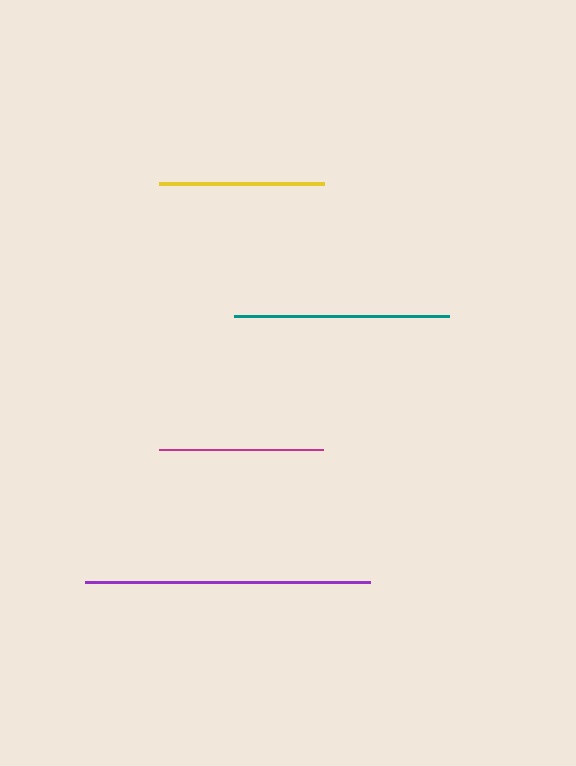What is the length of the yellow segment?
The yellow segment is approximately 165 pixels long.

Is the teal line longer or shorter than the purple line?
The purple line is longer than the teal line.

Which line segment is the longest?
The purple line is the longest at approximately 285 pixels.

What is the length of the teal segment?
The teal segment is approximately 215 pixels long.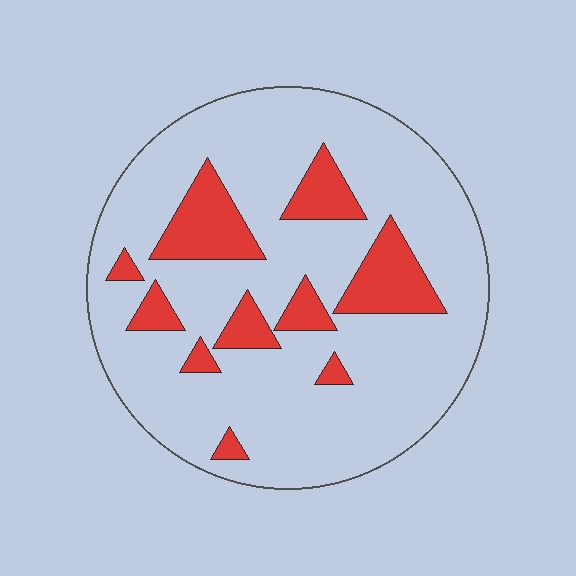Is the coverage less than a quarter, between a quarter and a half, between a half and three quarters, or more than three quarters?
Less than a quarter.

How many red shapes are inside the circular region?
10.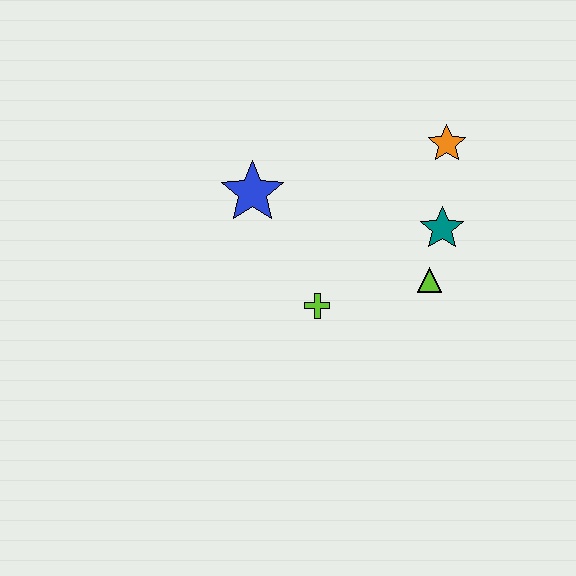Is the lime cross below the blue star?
Yes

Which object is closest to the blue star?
The lime cross is closest to the blue star.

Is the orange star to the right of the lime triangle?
Yes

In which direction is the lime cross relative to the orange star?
The lime cross is below the orange star.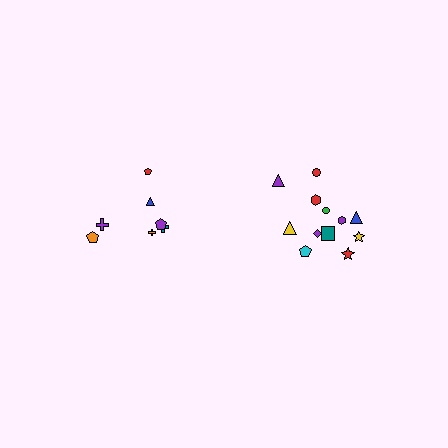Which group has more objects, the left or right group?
The right group.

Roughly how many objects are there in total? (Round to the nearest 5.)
Roughly 20 objects in total.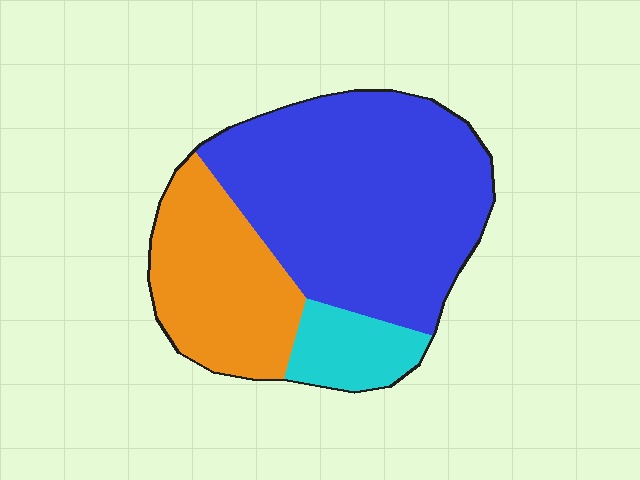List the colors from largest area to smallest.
From largest to smallest: blue, orange, cyan.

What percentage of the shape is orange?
Orange takes up about one quarter (1/4) of the shape.